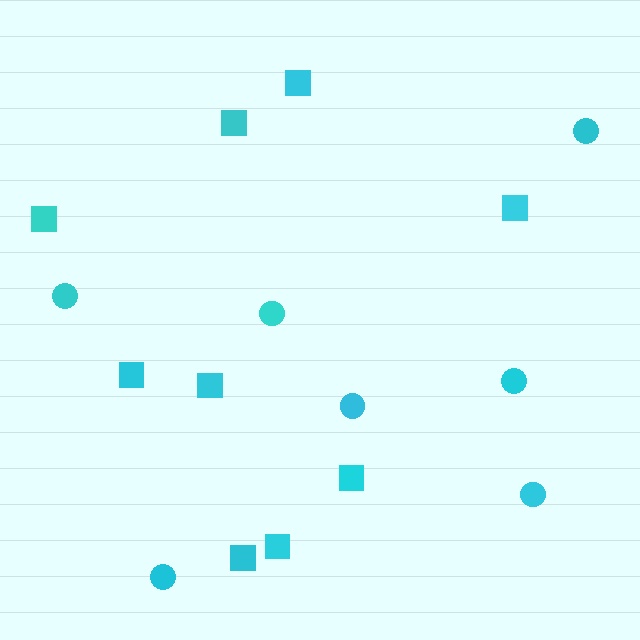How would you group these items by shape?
There are 2 groups: one group of squares (9) and one group of circles (7).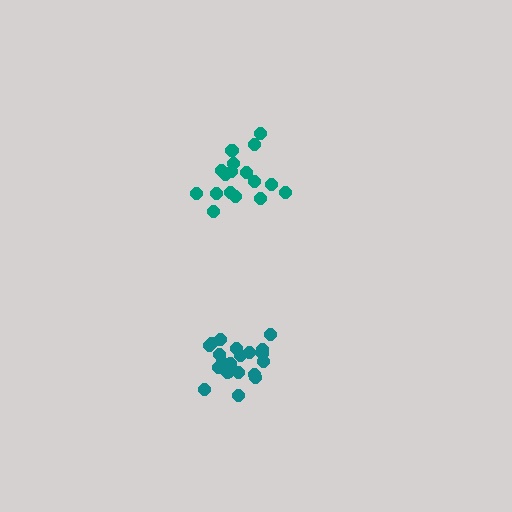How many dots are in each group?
Group 1: 17 dots, Group 2: 21 dots (38 total).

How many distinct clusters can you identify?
There are 2 distinct clusters.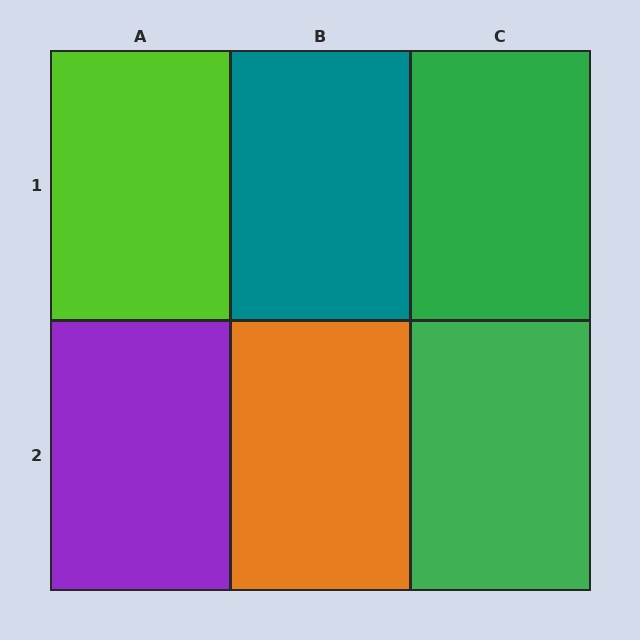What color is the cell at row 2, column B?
Orange.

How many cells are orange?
1 cell is orange.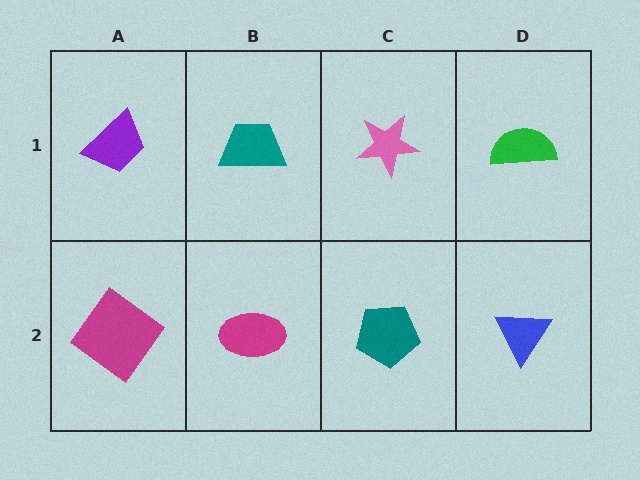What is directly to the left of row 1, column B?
A purple trapezoid.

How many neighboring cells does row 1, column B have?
3.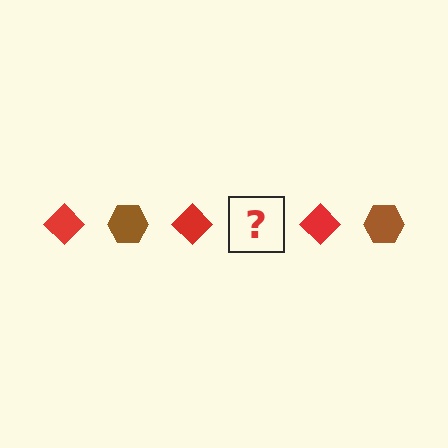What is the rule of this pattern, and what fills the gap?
The rule is that the pattern alternates between red diamond and brown hexagon. The gap should be filled with a brown hexagon.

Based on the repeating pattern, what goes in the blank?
The blank should be a brown hexagon.